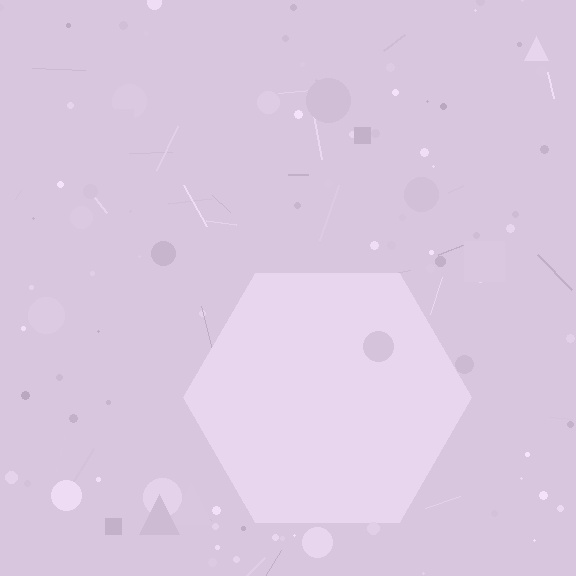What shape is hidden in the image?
A hexagon is hidden in the image.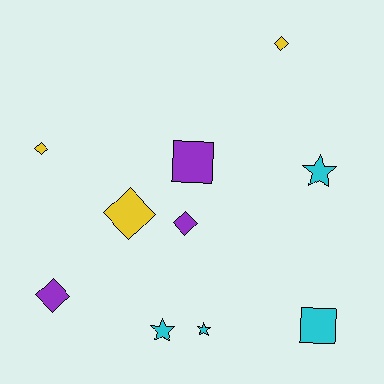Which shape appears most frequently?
Diamond, with 5 objects.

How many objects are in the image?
There are 10 objects.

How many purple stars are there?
There are no purple stars.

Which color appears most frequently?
Cyan, with 4 objects.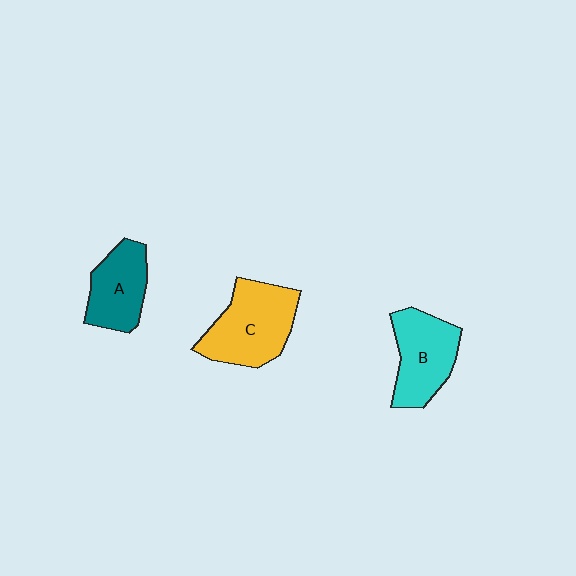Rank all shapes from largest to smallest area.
From largest to smallest: C (yellow), B (cyan), A (teal).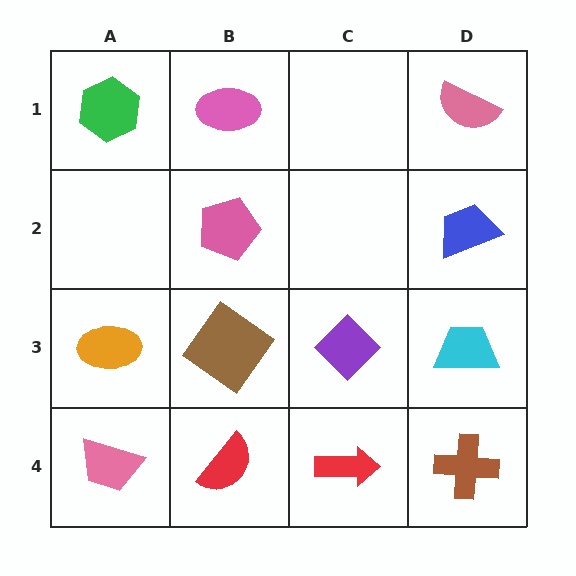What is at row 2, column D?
A blue trapezoid.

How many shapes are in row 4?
4 shapes.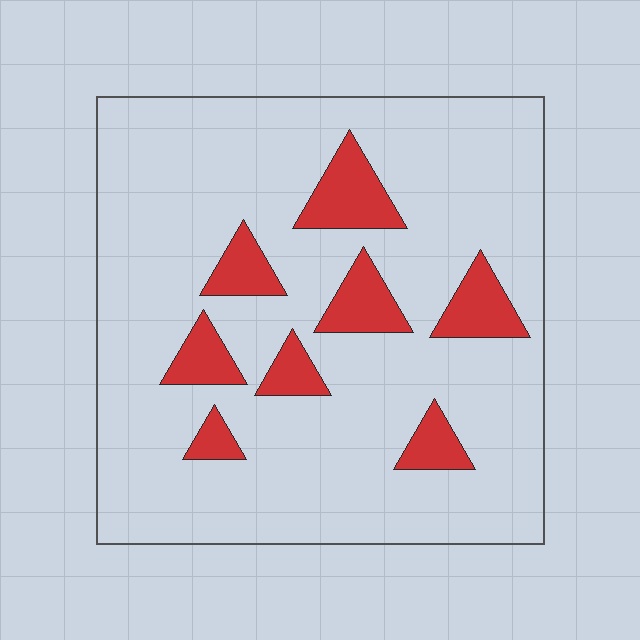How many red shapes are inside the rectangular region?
8.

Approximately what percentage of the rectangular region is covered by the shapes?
Approximately 15%.